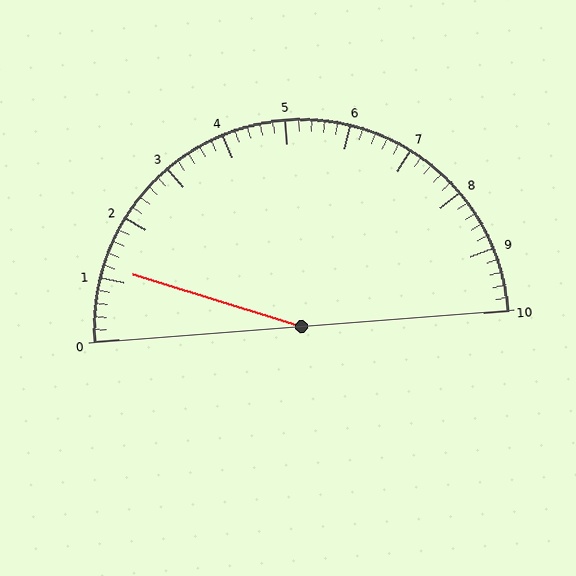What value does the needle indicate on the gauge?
The needle indicates approximately 1.2.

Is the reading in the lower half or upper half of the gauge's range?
The reading is in the lower half of the range (0 to 10).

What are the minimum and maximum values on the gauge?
The gauge ranges from 0 to 10.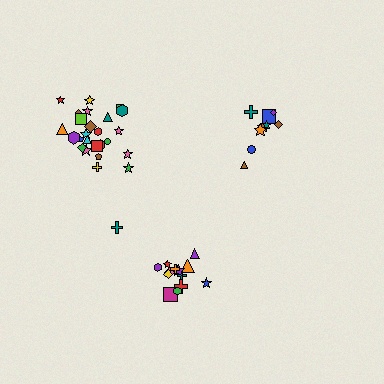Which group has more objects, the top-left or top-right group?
The top-left group.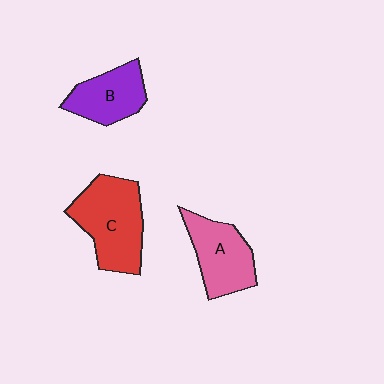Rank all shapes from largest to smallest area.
From largest to smallest: C (red), A (pink), B (purple).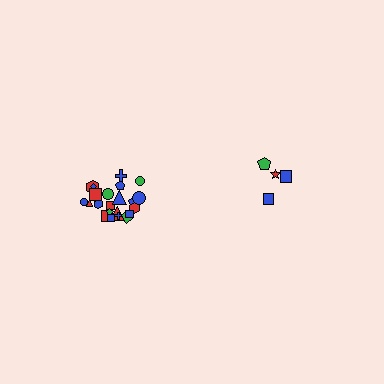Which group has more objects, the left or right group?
The left group.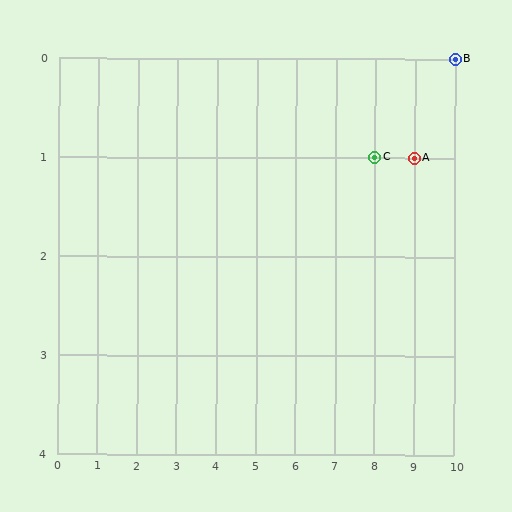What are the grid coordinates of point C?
Point C is at grid coordinates (8, 1).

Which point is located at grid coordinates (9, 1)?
Point A is at (9, 1).